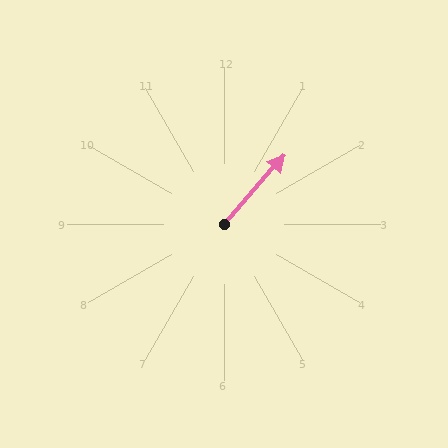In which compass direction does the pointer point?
Northeast.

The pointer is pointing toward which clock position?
Roughly 1 o'clock.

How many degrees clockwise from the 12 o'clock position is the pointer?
Approximately 41 degrees.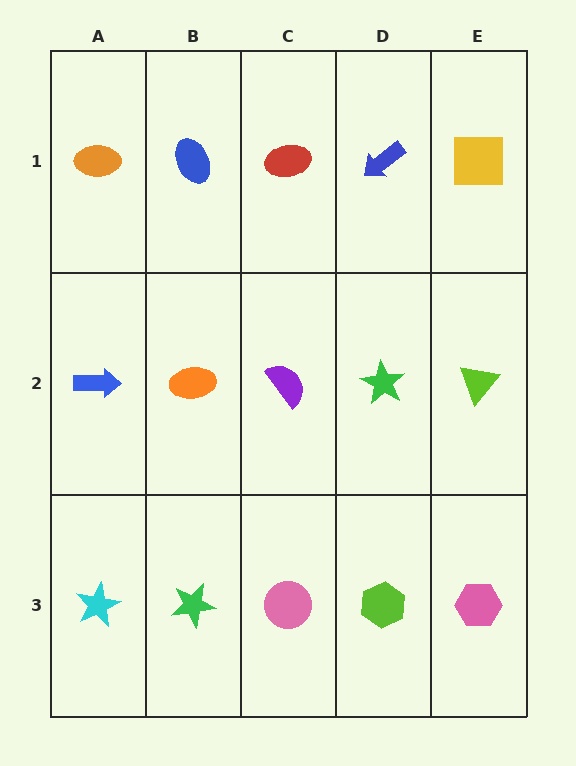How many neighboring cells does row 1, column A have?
2.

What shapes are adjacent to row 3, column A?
A blue arrow (row 2, column A), a green star (row 3, column B).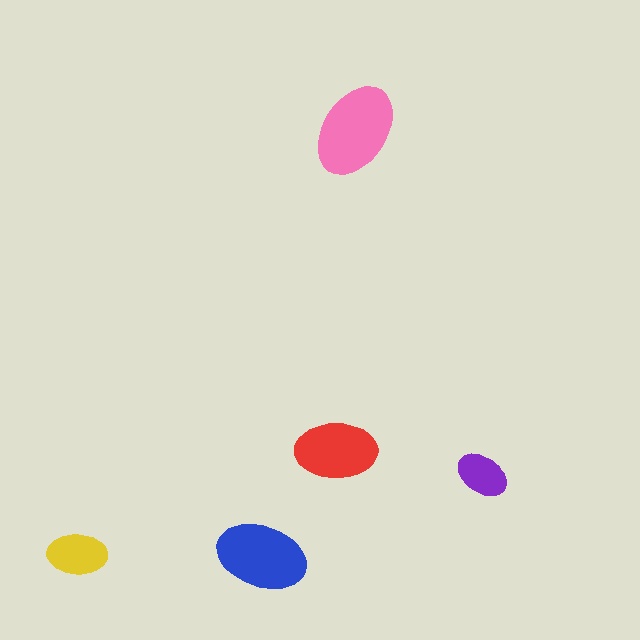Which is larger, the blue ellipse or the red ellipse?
The blue one.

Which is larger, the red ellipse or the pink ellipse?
The pink one.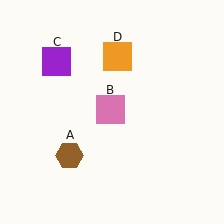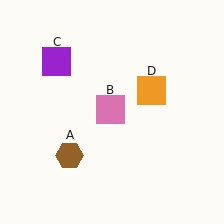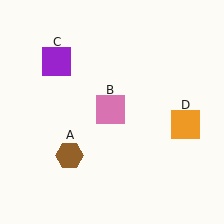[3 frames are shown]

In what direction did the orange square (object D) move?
The orange square (object D) moved down and to the right.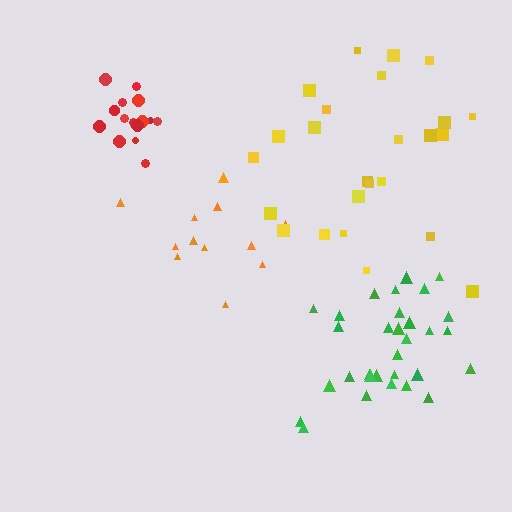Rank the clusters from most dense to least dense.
red, green, yellow, orange.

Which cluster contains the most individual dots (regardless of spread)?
Green (31).